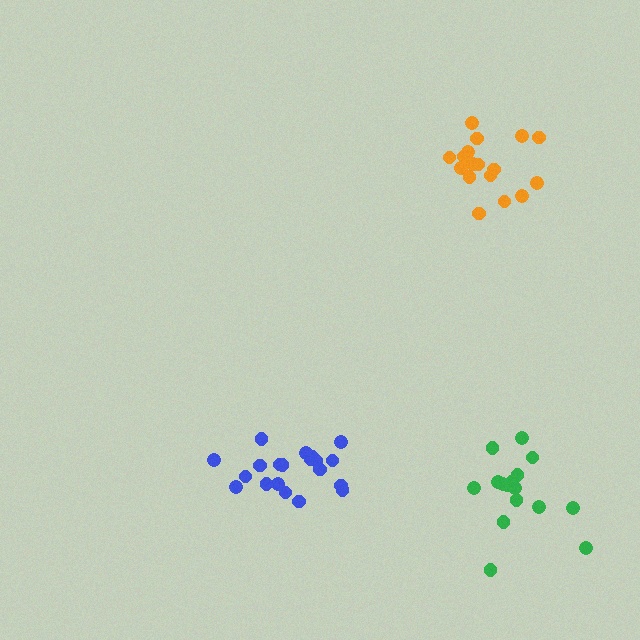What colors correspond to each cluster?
The clusters are colored: blue, green, orange.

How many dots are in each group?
Group 1: 20 dots, Group 2: 16 dots, Group 3: 17 dots (53 total).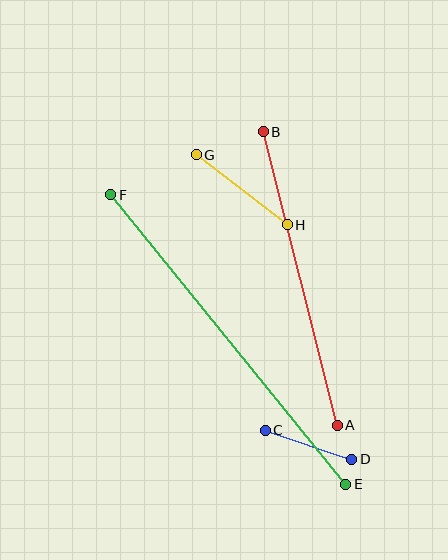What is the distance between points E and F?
The distance is approximately 373 pixels.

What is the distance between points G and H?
The distance is approximately 115 pixels.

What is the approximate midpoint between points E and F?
The midpoint is at approximately (228, 339) pixels.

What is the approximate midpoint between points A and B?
The midpoint is at approximately (300, 279) pixels.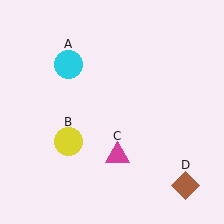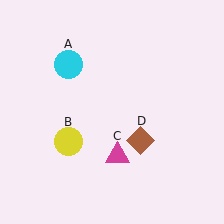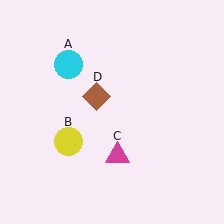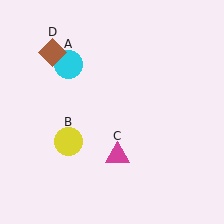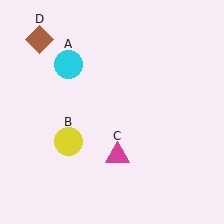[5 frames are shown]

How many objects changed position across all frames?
1 object changed position: brown diamond (object D).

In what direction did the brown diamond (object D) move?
The brown diamond (object D) moved up and to the left.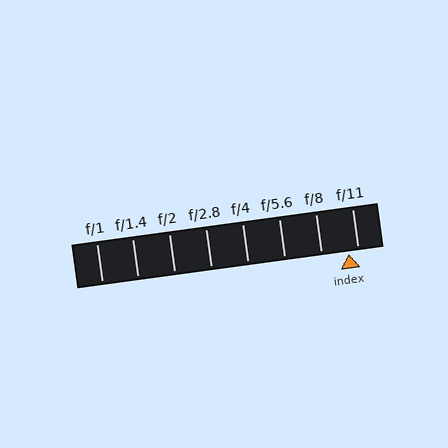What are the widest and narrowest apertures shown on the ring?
The widest aperture shown is f/1 and the narrowest is f/11.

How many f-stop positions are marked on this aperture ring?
There are 8 f-stop positions marked.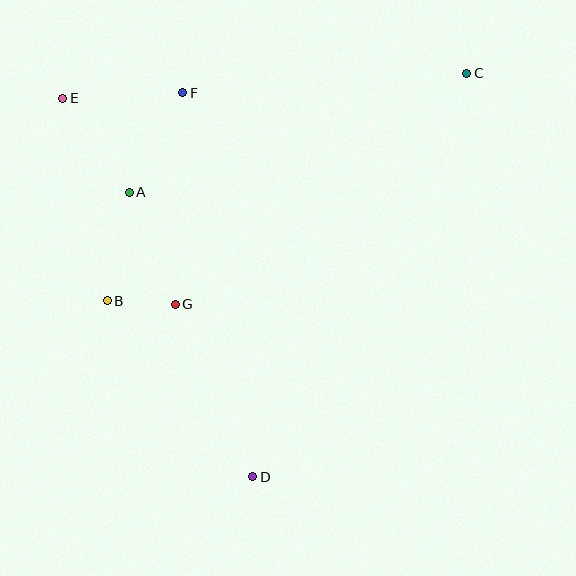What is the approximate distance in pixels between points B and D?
The distance between B and D is approximately 228 pixels.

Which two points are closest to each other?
Points B and G are closest to each other.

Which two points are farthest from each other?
Points C and D are farthest from each other.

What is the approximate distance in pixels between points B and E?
The distance between B and E is approximately 207 pixels.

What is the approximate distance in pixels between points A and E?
The distance between A and E is approximately 115 pixels.